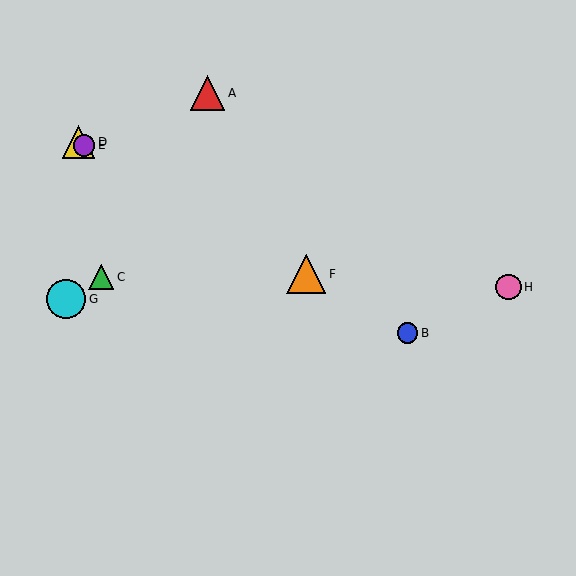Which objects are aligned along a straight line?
Objects B, D, E, F are aligned along a straight line.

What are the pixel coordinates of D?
Object D is at (78, 142).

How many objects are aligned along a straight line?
4 objects (B, D, E, F) are aligned along a straight line.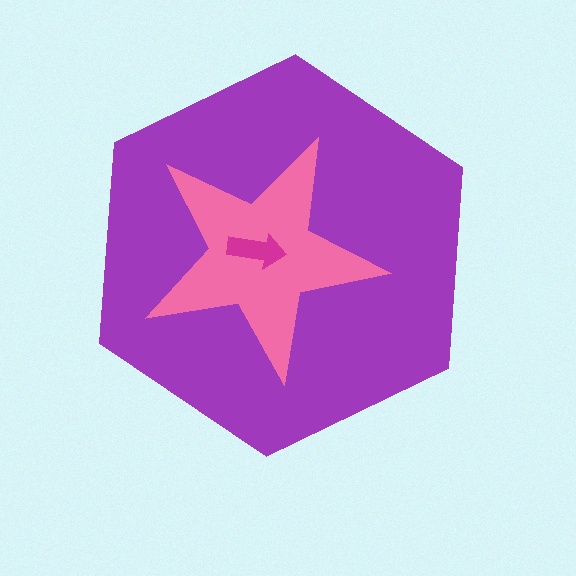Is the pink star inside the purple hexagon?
Yes.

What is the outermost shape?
The purple hexagon.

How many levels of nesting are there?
3.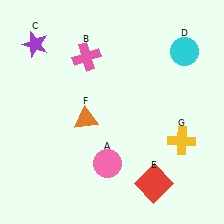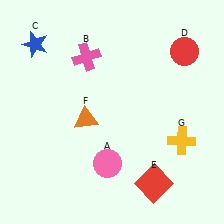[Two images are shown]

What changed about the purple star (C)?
In Image 1, C is purple. In Image 2, it changed to blue.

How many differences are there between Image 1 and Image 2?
There are 2 differences between the two images.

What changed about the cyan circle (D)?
In Image 1, D is cyan. In Image 2, it changed to red.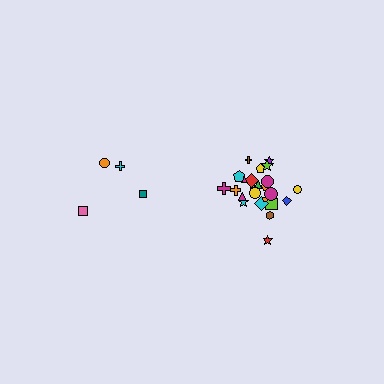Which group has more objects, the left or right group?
The right group.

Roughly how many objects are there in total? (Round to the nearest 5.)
Roughly 30 objects in total.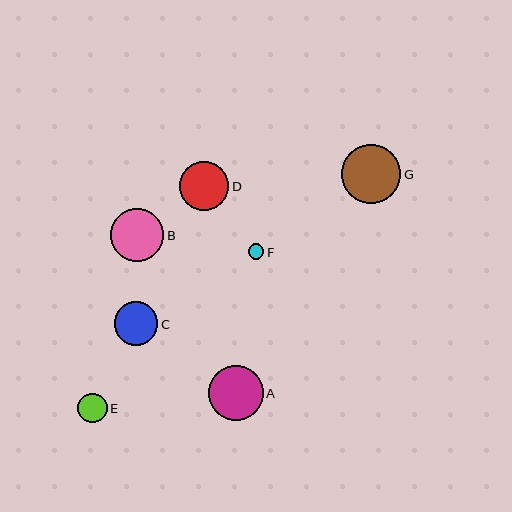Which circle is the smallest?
Circle F is the smallest with a size of approximately 16 pixels.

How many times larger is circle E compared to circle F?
Circle E is approximately 1.9 times the size of circle F.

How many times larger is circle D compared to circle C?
Circle D is approximately 1.1 times the size of circle C.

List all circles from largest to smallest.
From largest to smallest: G, A, B, D, C, E, F.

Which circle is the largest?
Circle G is the largest with a size of approximately 59 pixels.